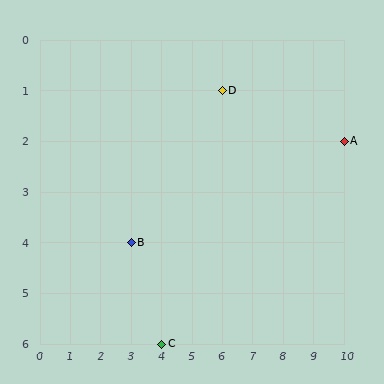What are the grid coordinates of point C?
Point C is at grid coordinates (4, 6).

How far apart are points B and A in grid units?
Points B and A are 7 columns and 2 rows apart (about 7.3 grid units diagonally).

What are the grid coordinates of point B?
Point B is at grid coordinates (3, 4).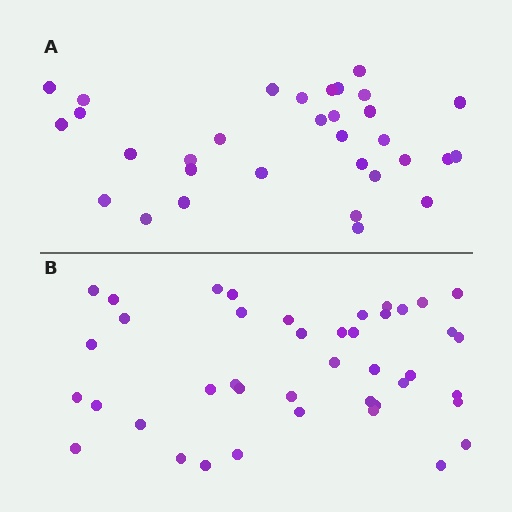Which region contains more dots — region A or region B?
Region B (the bottom region) has more dots.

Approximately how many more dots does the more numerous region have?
Region B has roughly 10 or so more dots than region A.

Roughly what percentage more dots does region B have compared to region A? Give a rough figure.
About 30% more.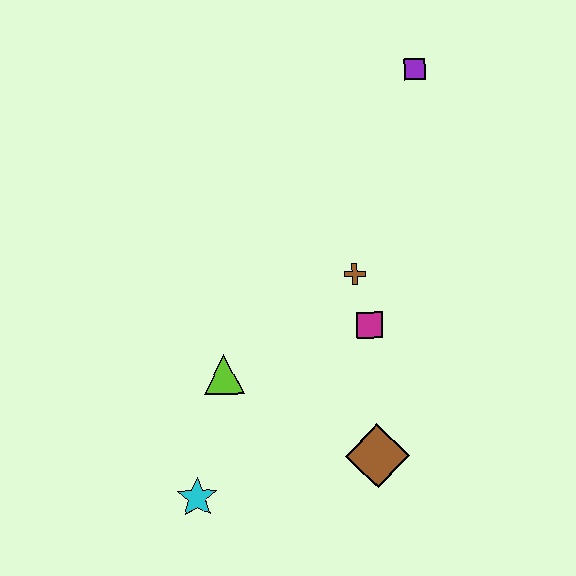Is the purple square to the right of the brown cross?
Yes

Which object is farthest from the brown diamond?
The purple square is farthest from the brown diamond.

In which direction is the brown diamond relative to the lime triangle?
The brown diamond is to the right of the lime triangle.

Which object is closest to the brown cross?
The magenta square is closest to the brown cross.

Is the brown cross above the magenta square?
Yes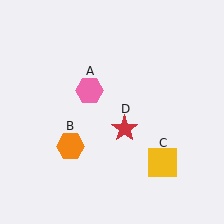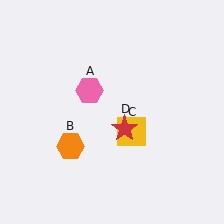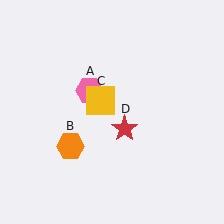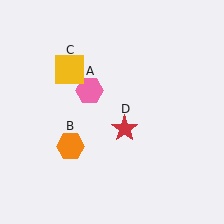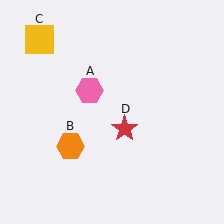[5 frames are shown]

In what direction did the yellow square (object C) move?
The yellow square (object C) moved up and to the left.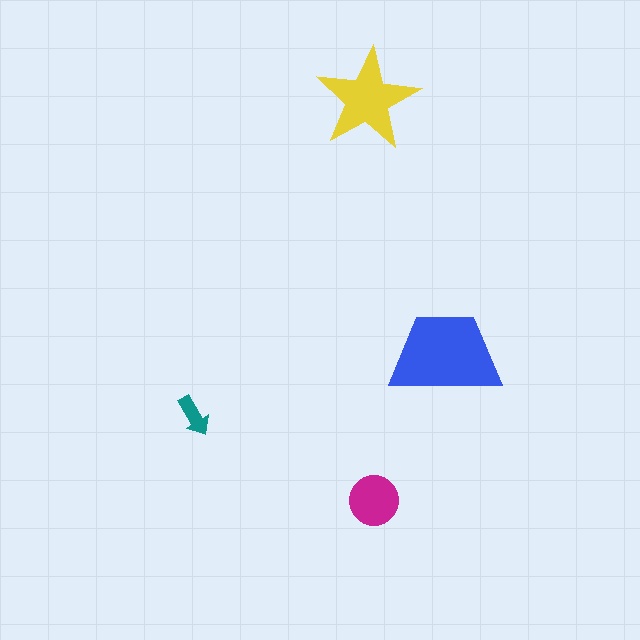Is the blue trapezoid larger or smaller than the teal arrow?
Larger.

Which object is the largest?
The blue trapezoid.